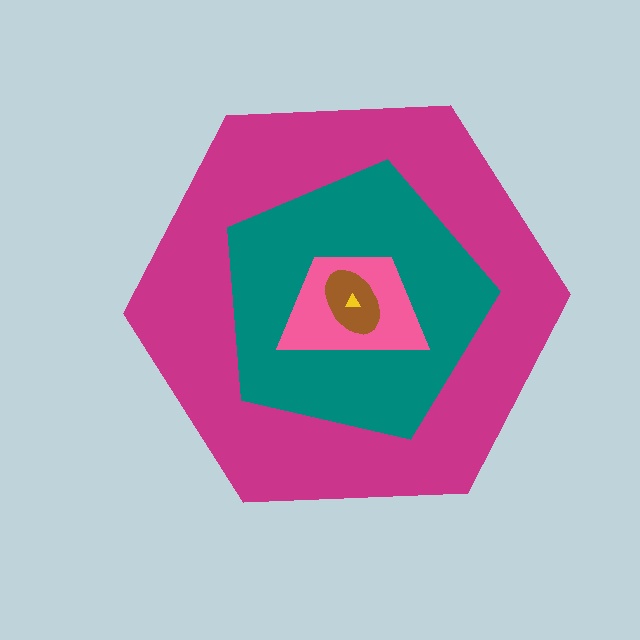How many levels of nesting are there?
5.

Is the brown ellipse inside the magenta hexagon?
Yes.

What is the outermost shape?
The magenta hexagon.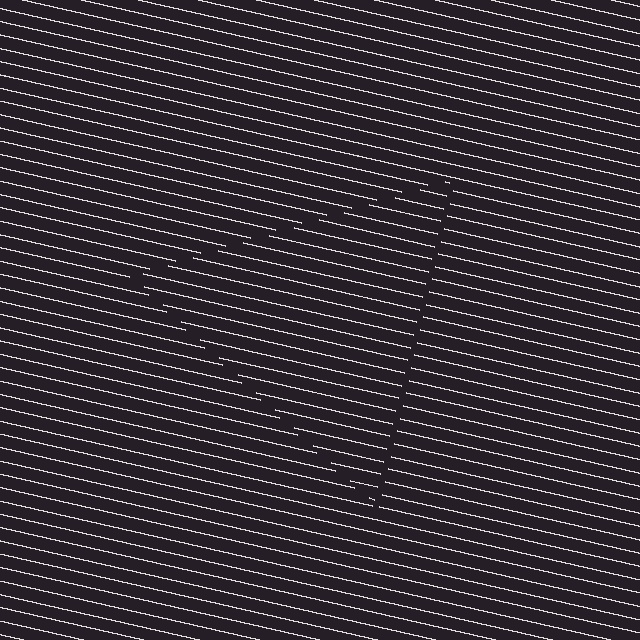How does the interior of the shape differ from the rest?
The interior of the shape contains the same grating, shifted by half a period — the contour is defined by the phase discontinuity where line-ends from the inner and outer gratings abut.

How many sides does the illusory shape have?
3 sides — the line-ends trace a triangle.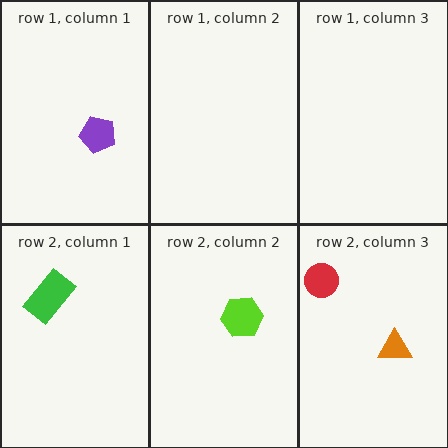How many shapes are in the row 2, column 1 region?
1.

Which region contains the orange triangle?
The row 2, column 3 region.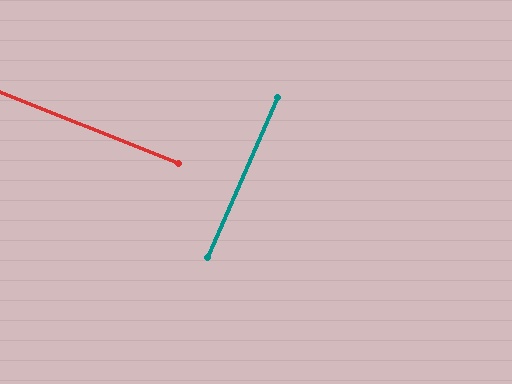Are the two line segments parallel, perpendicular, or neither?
Perpendicular — they meet at approximately 88°.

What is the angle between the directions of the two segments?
Approximately 88 degrees.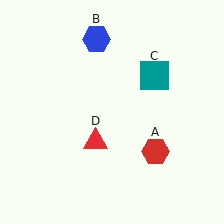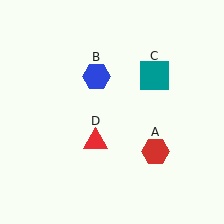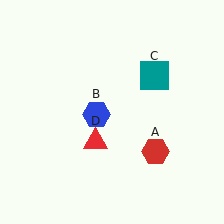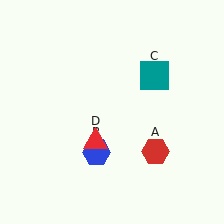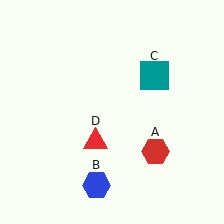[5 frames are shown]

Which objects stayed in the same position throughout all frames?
Red hexagon (object A) and teal square (object C) and red triangle (object D) remained stationary.